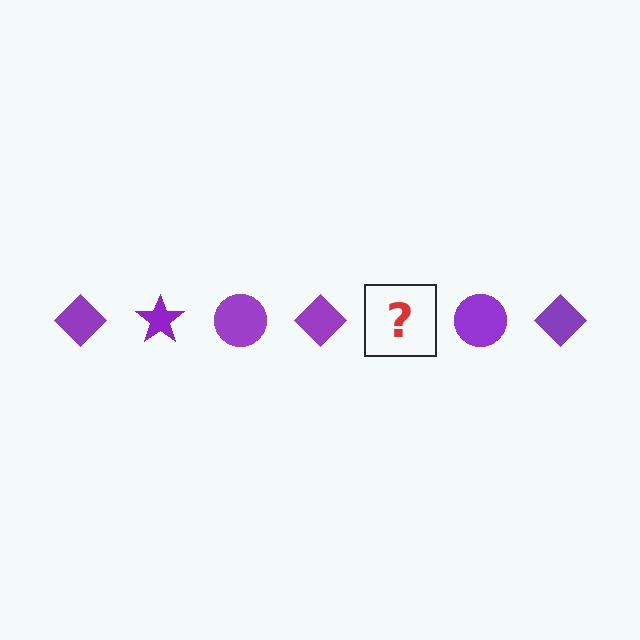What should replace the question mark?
The question mark should be replaced with a purple star.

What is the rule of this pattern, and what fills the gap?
The rule is that the pattern cycles through diamond, star, circle shapes in purple. The gap should be filled with a purple star.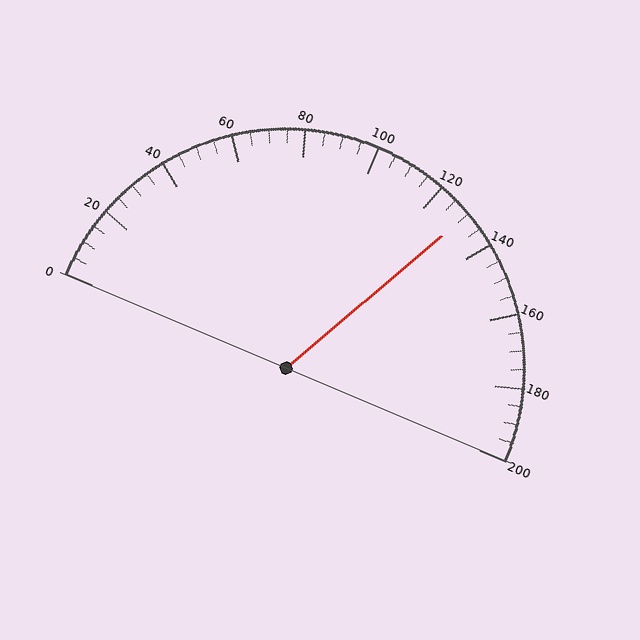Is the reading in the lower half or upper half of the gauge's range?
The reading is in the upper half of the range (0 to 200).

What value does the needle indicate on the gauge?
The needle indicates approximately 130.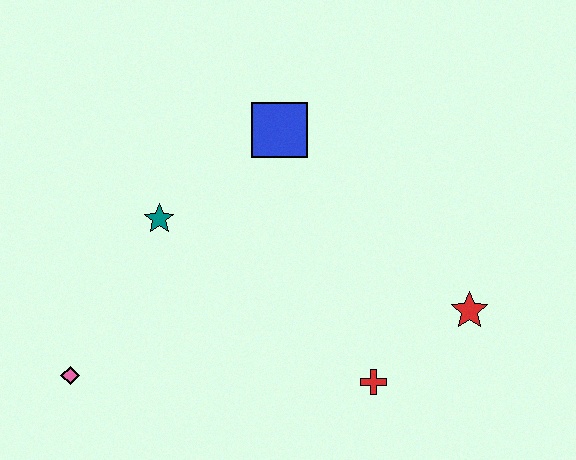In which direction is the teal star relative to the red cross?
The teal star is to the left of the red cross.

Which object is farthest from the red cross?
The pink diamond is farthest from the red cross.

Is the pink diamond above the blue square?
No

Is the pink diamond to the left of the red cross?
Yes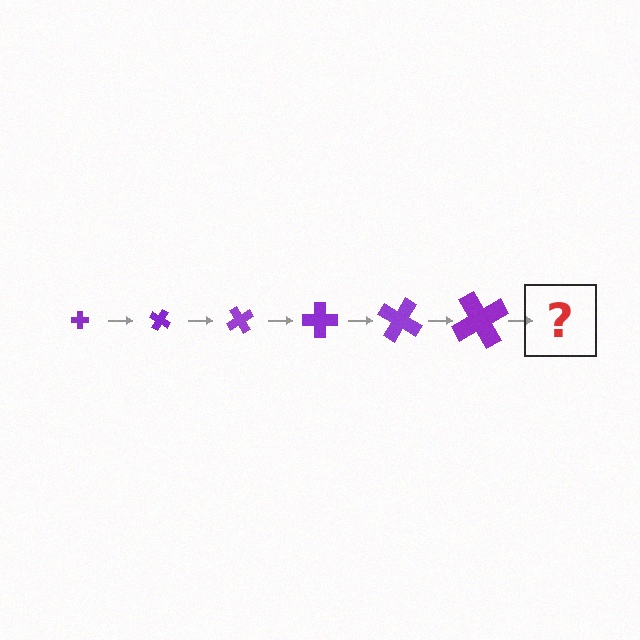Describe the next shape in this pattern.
It should be a cross, larger than the previous one and rotated 180 degrees from the start.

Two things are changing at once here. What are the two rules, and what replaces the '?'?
The two rules are that the cross grows larger each step and it rotates 30 degrees each step. The '?' should be a cross, larger than the previous one and rotated 180 degrees from the start.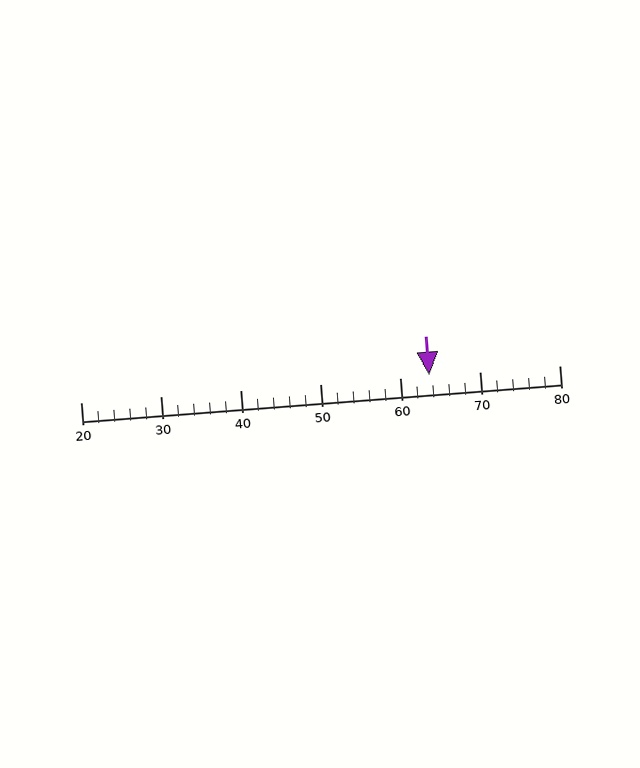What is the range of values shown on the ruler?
The ruler shows values from 20 to 80.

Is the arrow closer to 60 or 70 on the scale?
The arrow is closer to 60.